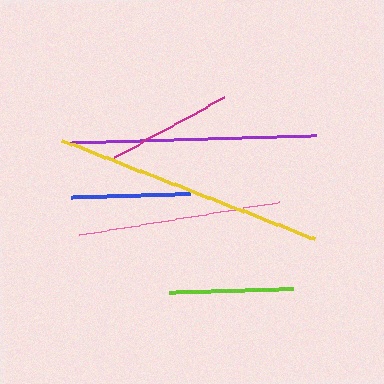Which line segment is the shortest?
The blue line is the shortest at approximately 119 pixels.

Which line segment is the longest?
The yellow line is the longest at approximately 272 pixels.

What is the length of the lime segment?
The lime segment is approximately 124 pixels long.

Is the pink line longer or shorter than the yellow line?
The yellow line is longer than the pink line.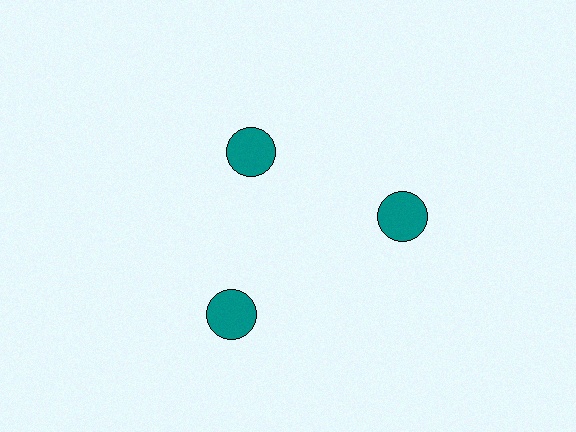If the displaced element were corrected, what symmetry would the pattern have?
It would have 3-fold rotational symmetry — the pattern would map onto itself every 120 degrees.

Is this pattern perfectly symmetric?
No. The 3 teal circles are arranged in a ring, but one element near the 11 o'clock position is pulled inward toward the center, breaking the 3-fold rotational symmetry.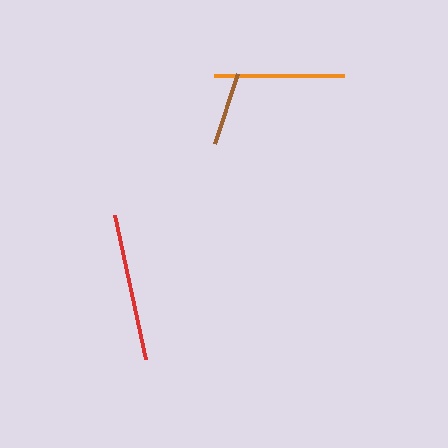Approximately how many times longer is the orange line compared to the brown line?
The orange line is approximately 1.7 times the length of the brown line.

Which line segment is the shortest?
The brown line is the shortest at approximately 74 pixels.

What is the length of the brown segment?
The brown segment is approximately 74 pixels long.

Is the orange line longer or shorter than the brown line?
The orange line is longer than the brown line.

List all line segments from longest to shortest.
From longest to shortest: red, orange, brown.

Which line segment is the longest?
The red line is the longest at approximately 147 pixels.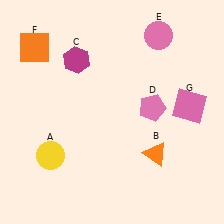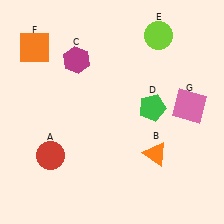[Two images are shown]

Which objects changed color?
A changed from yellow to red. D changed from pink to green. E changed from pink to lime.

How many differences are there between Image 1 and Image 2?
There are 3 differences between the two images.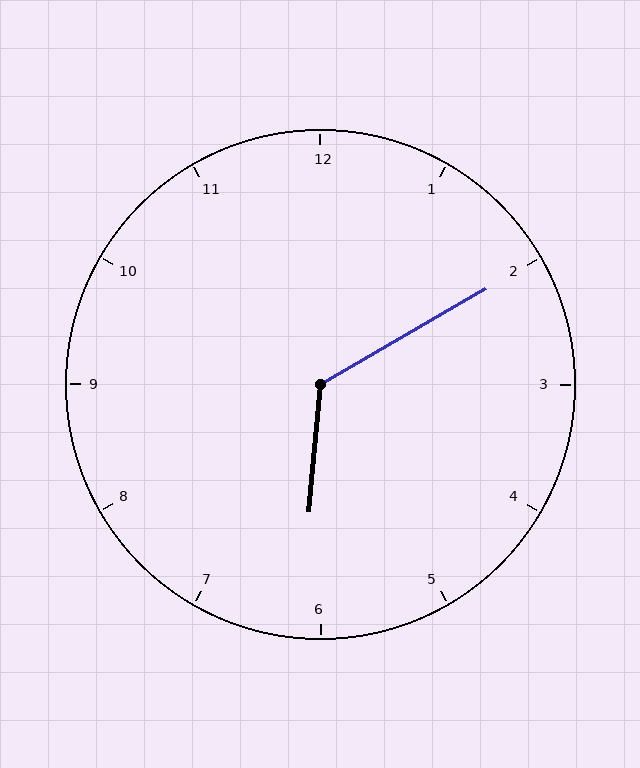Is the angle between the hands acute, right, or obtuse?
It is obtuse.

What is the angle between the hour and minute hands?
Approximately 125 degrees.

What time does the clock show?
6:10.